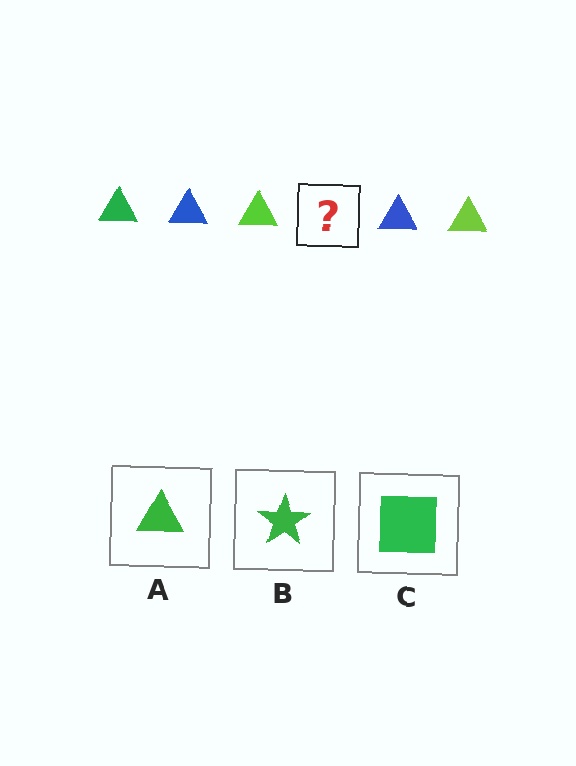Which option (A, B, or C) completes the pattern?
A.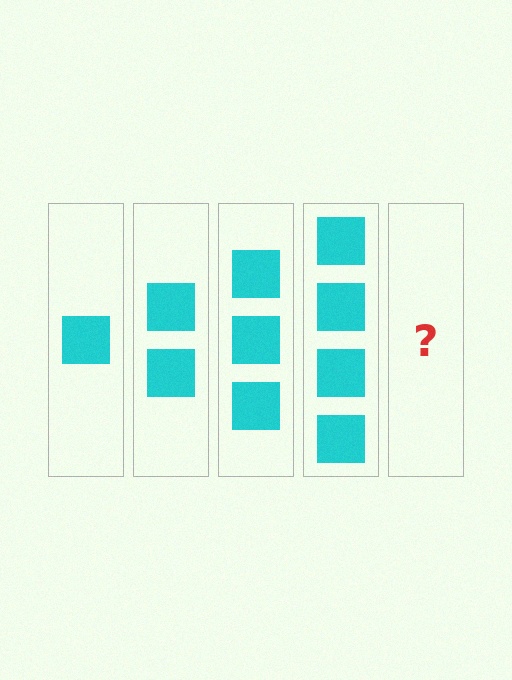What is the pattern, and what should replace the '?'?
The pattern is that each step adds one more square. The '?' should be 5 squares.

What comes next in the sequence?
The next element should be 5 squares.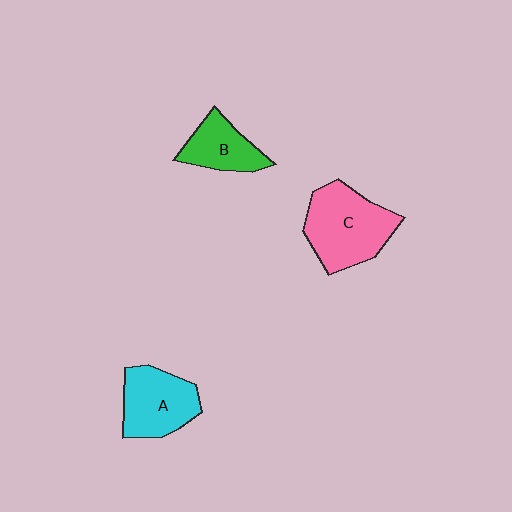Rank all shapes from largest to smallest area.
From largest to smallest: C (pink), A (cyan), B (green).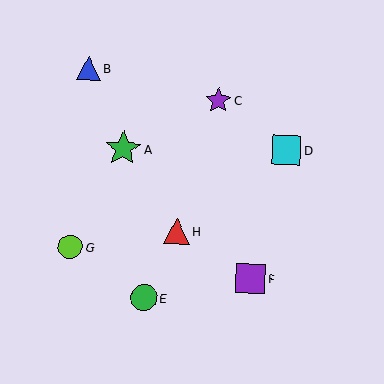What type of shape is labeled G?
Shape G is a lime circle.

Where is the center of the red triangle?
The center of the red triangle is at (177, 231).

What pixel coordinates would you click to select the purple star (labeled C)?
Click at (218, 101) to select the purple star C.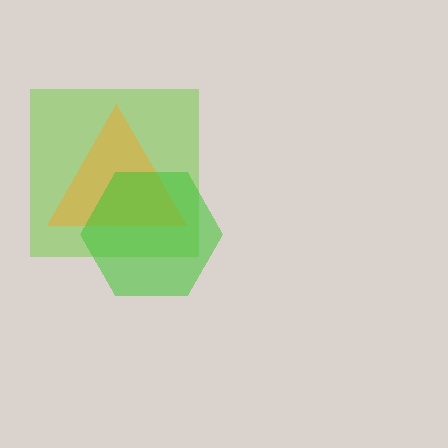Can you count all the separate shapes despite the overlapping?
Yes, there are 3 separate shapes.